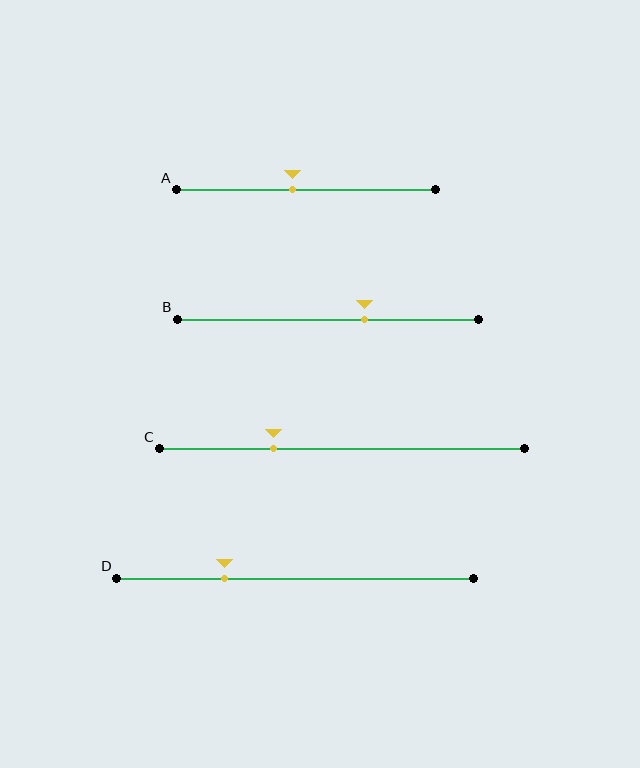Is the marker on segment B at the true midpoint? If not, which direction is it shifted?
No, the marker on segment B is shifted to the right by about 12% of the segment length.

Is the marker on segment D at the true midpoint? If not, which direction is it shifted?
No, the marker on segment D is shifted to the left by about 20% of the segment length.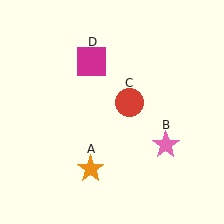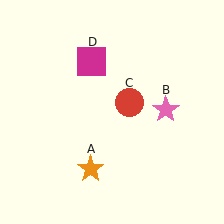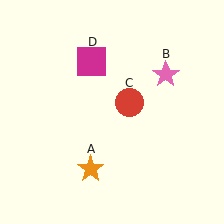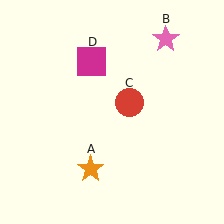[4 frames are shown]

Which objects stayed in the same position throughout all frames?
Orange star (object A) and red circle (object C) and magenta square (object D) remained stationary.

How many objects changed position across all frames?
1 object changed position: pink star (object B).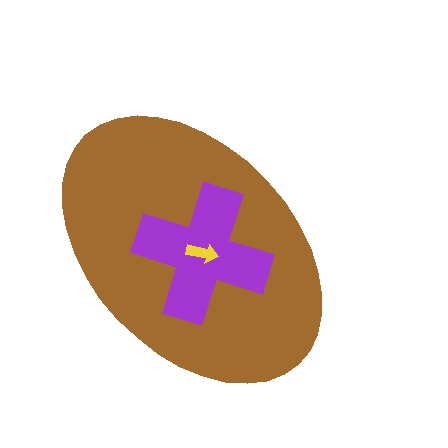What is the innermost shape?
The yellow arrow.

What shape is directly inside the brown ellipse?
The purple cross.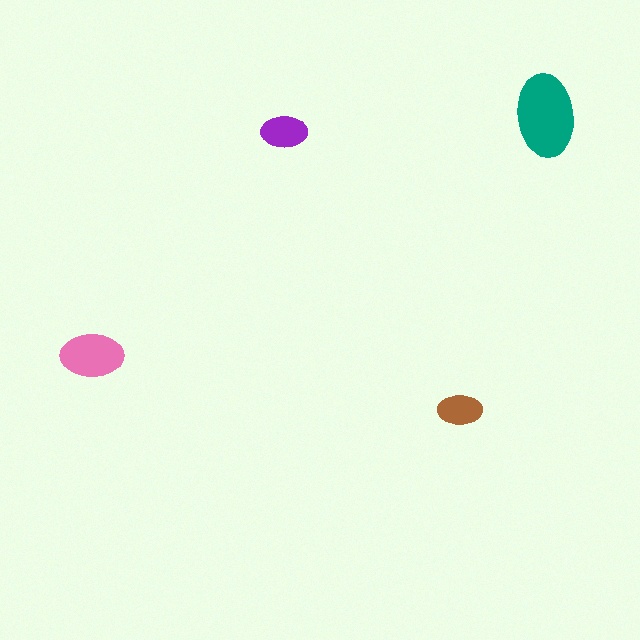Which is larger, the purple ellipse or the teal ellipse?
The teal one.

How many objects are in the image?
There are 4 objects in the image.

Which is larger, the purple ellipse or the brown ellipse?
The purple one.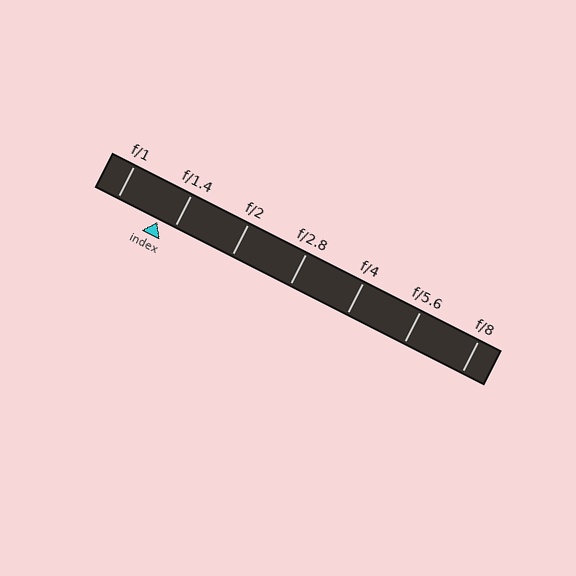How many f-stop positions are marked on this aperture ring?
There are 7 f-stop positions marked.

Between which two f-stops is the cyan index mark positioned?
The index mark is between f/1 and f/1.4.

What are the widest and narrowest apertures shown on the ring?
The widest aperture shown is f/1 and the narrowest is f/8.